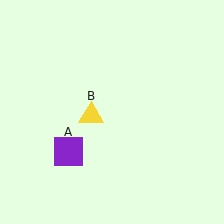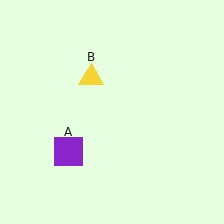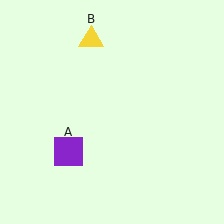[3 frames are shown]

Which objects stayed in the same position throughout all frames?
Purple square (object A) remained stationary.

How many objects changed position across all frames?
1 object changed position: yellow triangle (object B).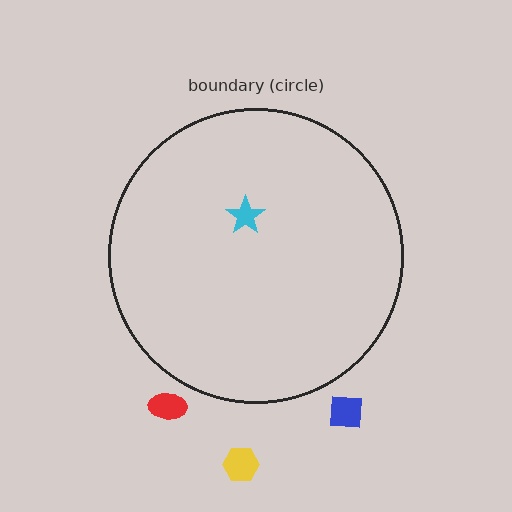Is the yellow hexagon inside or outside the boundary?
Outside.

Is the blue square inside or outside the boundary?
Outside.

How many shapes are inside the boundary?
1 inside, 3 outside.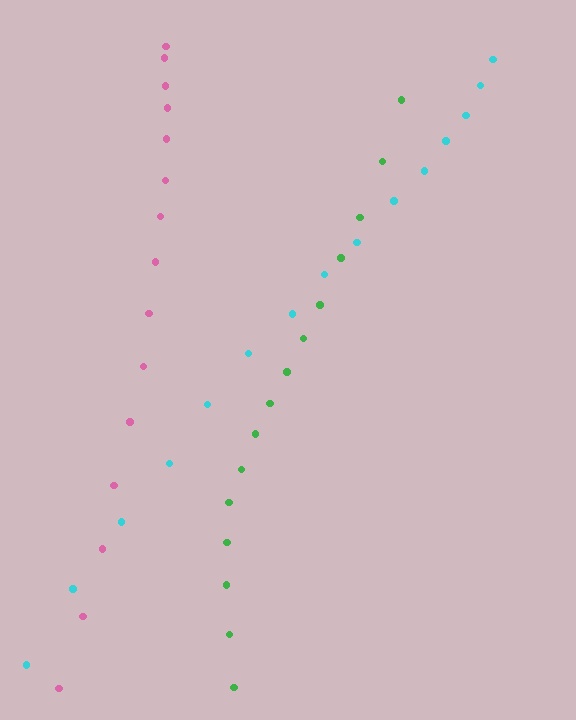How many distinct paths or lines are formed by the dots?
There are 3 distinct paths.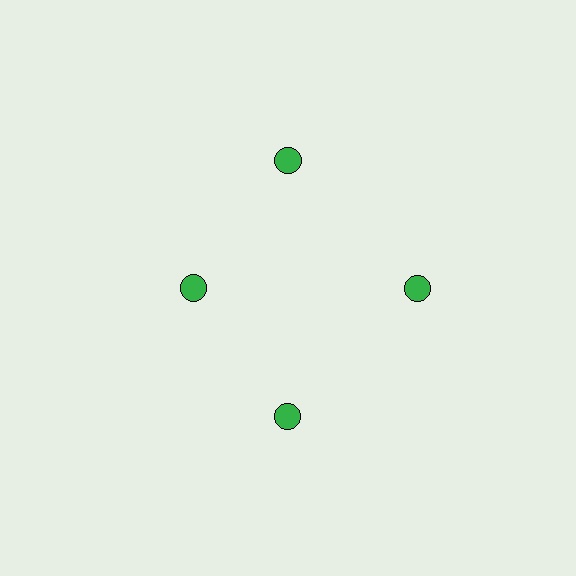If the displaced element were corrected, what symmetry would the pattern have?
It would have 4-fold rotational symmetry — the pattern would map onto itself every 90 degrees.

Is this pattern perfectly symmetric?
No. The 4 green circles are arranged in a ring, but one element near the 9 o'clock position is pulled inward toward the center, breaking the 4-fold rotational symmetry.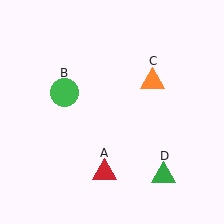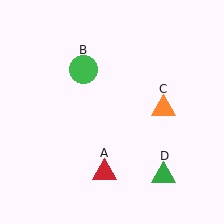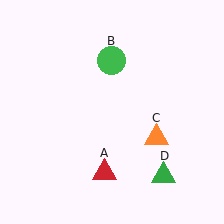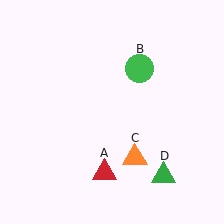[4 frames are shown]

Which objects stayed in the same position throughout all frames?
Red triangle (object A) and green triangle (object D) remained stationary.